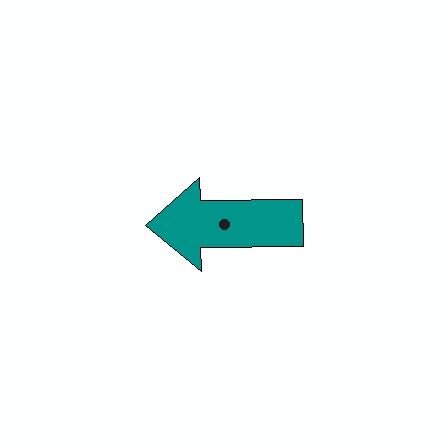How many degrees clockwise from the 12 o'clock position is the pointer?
Approximately 269 degrees.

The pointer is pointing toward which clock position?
Roughly 9 o'clock.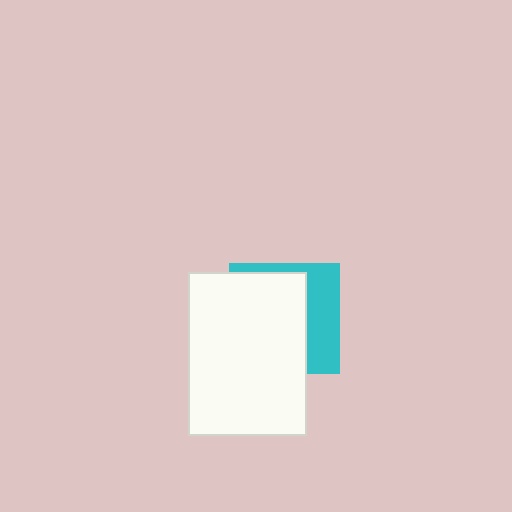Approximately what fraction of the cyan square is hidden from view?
Roughly 66% of the cyan square is hidden behind the white rectangle.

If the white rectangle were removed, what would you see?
You would see the complete cyan square.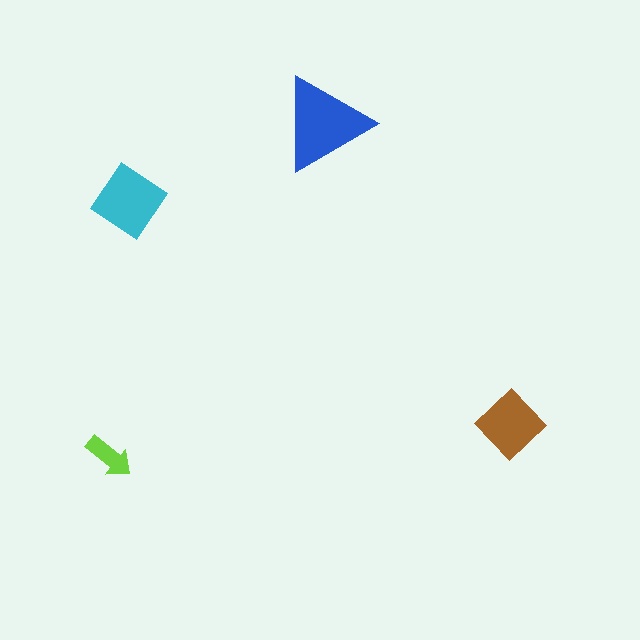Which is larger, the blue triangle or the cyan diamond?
The blue triangle.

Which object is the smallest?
The lime arrow.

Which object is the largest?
The blue triangle.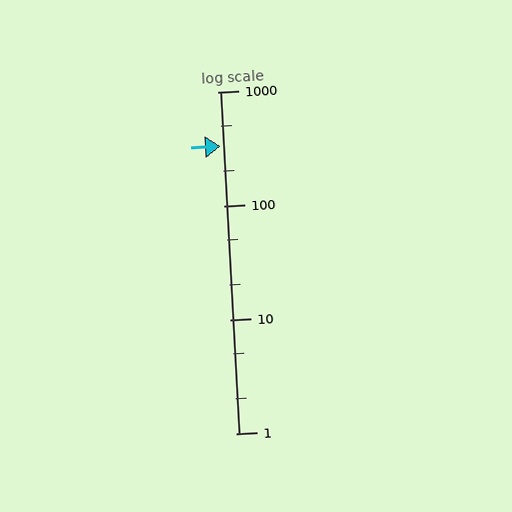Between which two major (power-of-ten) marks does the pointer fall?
The pointer is between 100 and 1000.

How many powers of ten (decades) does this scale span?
The scale spans 3 decades, from 1 to 1000.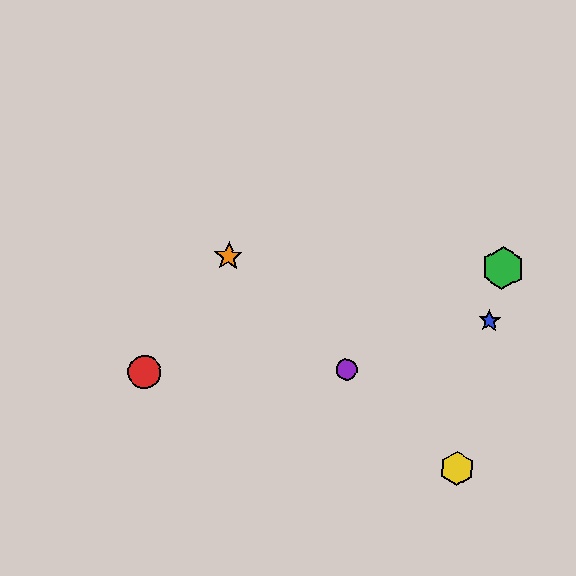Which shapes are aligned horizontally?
The green hexagon, the orange star are aligned horizontally.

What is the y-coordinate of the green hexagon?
The green hexagon is at y≈268.